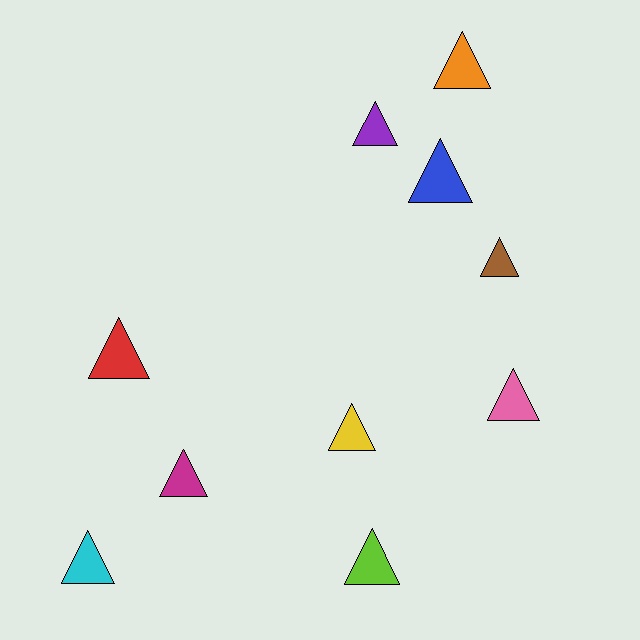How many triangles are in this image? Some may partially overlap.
There are 10 triangles.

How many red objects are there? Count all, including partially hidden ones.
There is 1 red object.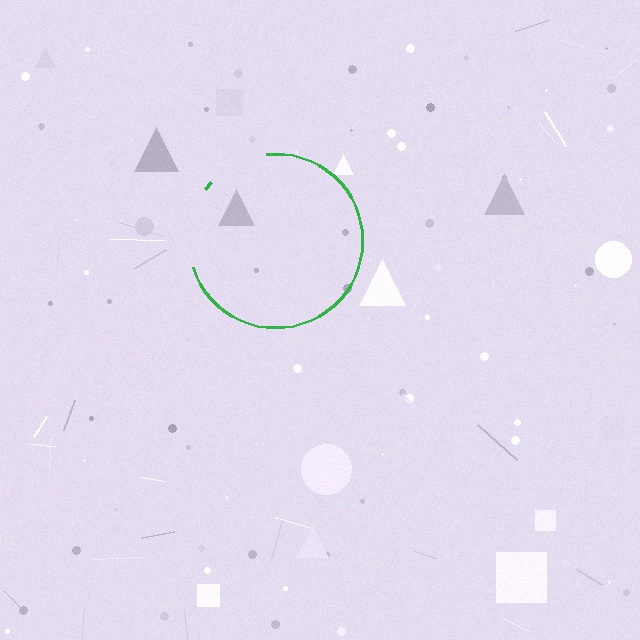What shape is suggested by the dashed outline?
The dashed outline suggests a circle.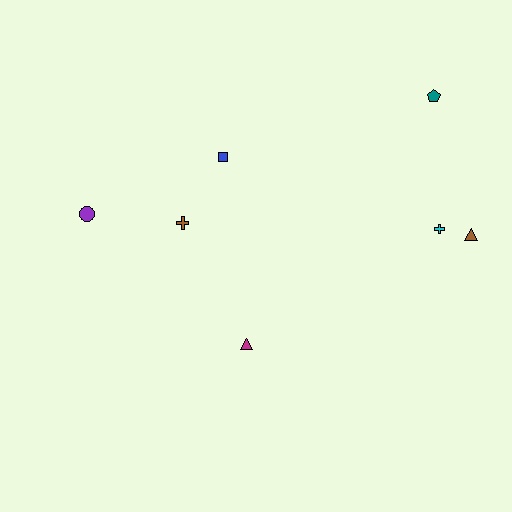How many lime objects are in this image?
There are no lime objects.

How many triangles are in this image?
There are 2 triangles.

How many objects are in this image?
There are 7 objects.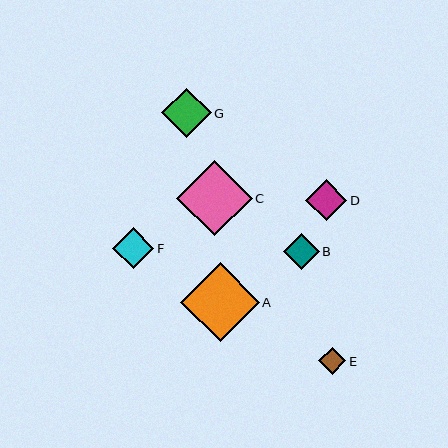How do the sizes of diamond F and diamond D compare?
Diamond F and diamond D are approximately the same size.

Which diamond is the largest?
Diamond A is the largest with a size of approximately 78 pixels.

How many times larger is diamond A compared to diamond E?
Diamond A is approximately 2.9 times the size of diamond E.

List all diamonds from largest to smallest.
From largest to smallest: A, C, G, F, D, B, E.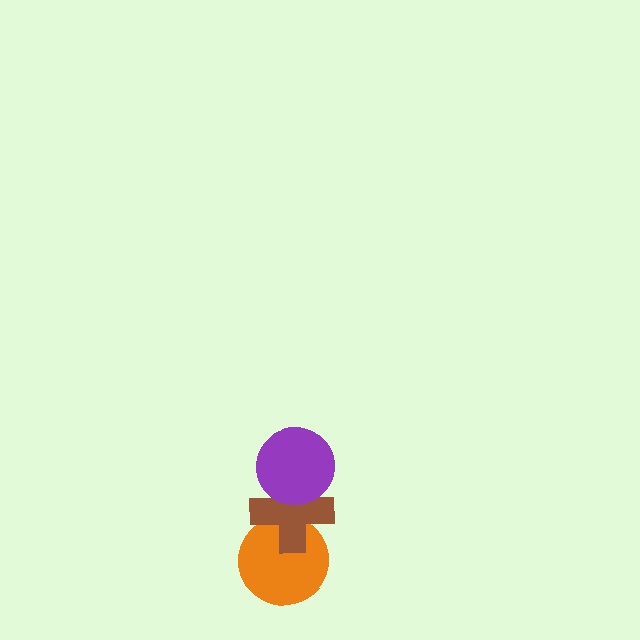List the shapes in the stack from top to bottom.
From top to bottom: the purple circle, the brown cross, the orange circle.